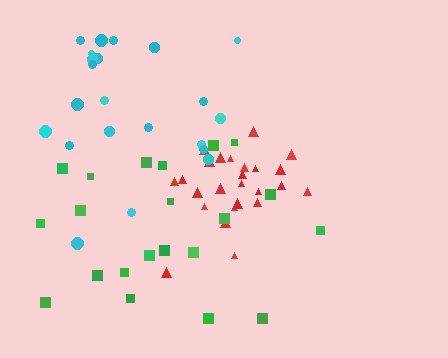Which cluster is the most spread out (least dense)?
Green.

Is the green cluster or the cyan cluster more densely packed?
Cyan.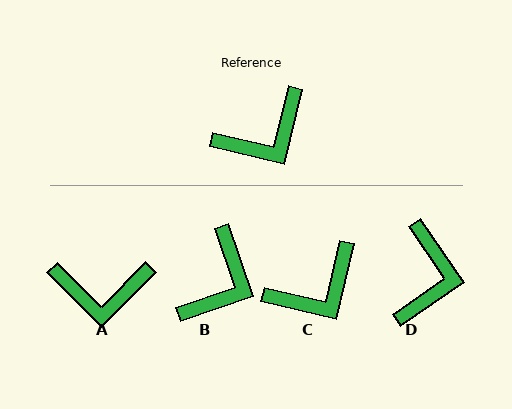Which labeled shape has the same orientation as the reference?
C.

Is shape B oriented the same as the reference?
No, it is off by about 32 degrees.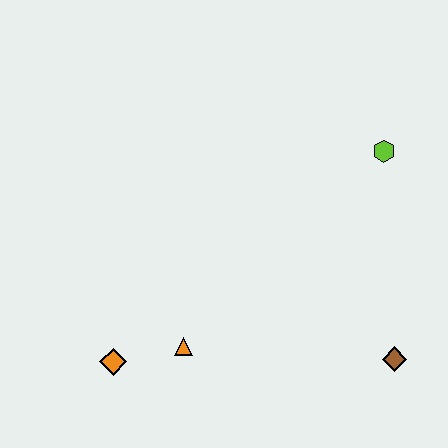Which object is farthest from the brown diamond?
The orange diamond is farthest from the brown diamond.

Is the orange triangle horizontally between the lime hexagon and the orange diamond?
Yes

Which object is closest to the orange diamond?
The orange triangle is closest to the orange diamond.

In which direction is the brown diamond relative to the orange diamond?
The brown diamond is to the right of the orange diamond.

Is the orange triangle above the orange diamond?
Yes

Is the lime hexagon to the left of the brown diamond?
Yes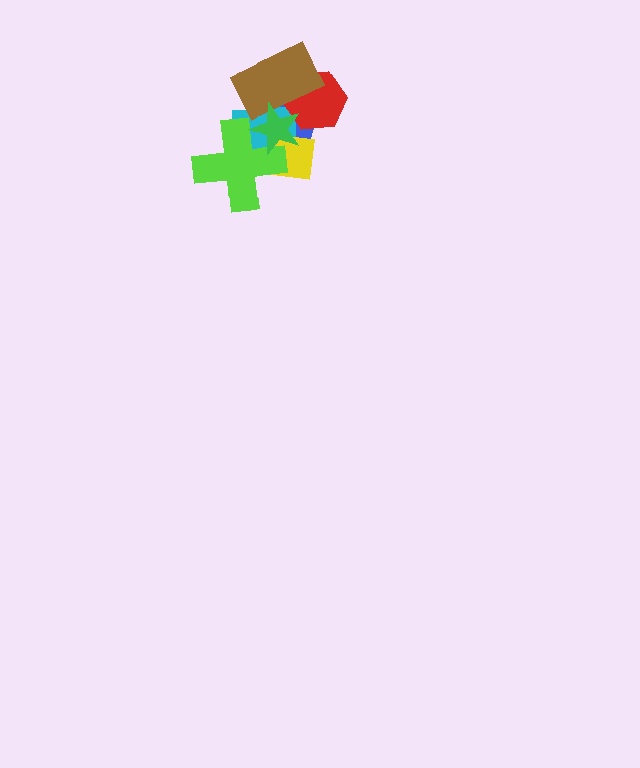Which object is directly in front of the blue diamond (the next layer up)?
The cyan square is directly in front of the blue diamond.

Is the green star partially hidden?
No, no other shape covers it.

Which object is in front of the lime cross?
The green star is in front of the lime cross.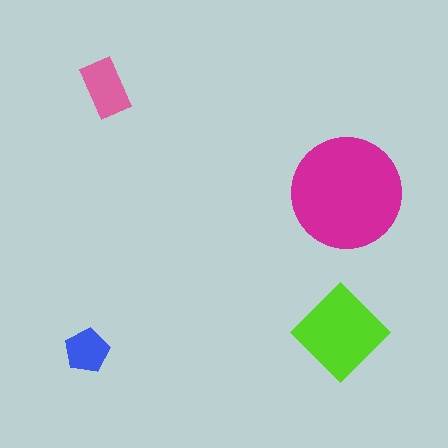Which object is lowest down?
The blue pentagon is bottommost.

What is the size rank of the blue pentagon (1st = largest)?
4th.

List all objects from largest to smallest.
The magenta circle, the lime diamond, the pink rectangle, the blue pentagon.